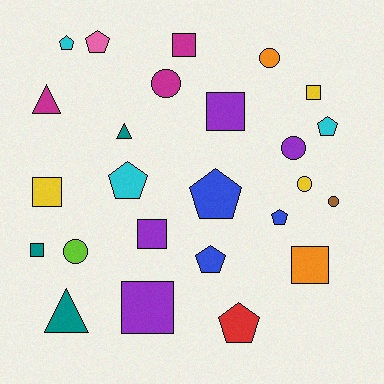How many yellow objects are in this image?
There are 3 yellow objects.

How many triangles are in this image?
There are 3 triangles.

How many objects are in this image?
There are 25 objects.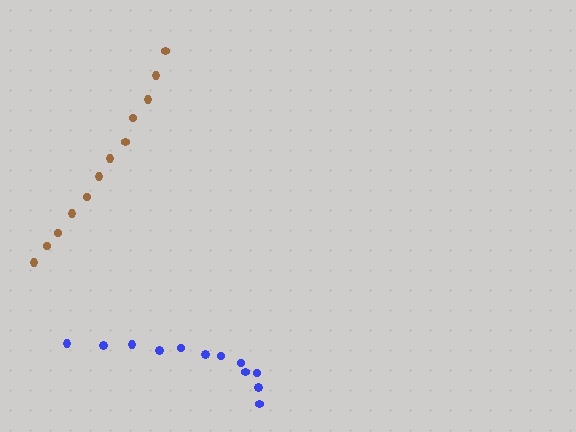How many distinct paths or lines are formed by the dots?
There are 2 distinct paths.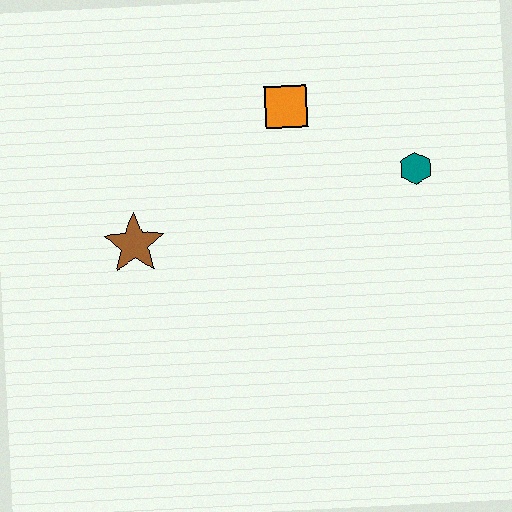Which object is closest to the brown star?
The orange square is closest to the brown star.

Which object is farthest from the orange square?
The brown star is farthest from the orange square.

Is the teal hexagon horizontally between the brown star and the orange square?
No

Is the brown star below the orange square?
Yes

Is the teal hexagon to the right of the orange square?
Yes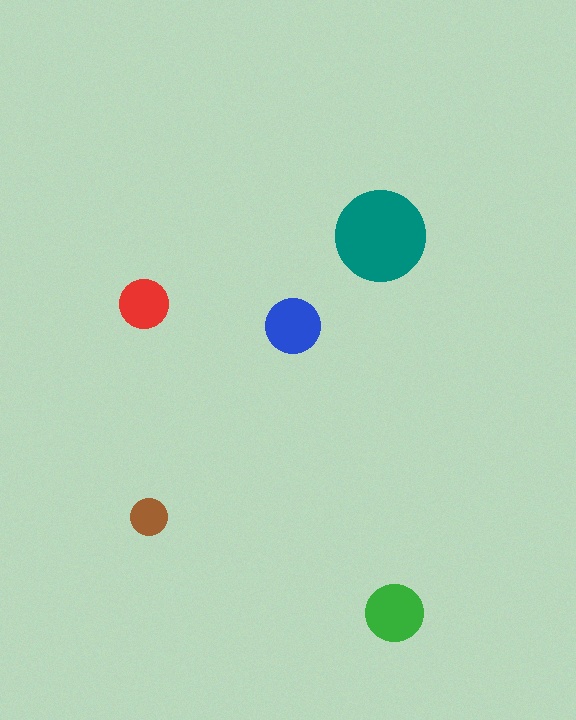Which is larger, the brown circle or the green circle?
The green one.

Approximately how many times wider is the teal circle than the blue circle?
About 1.5 times wider.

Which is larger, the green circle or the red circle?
The green one.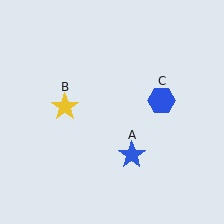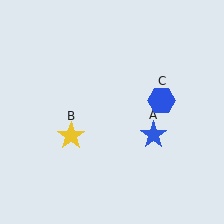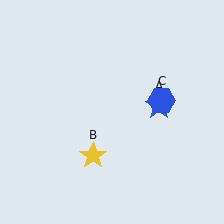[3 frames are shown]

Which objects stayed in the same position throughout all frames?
Blue hexagon (object C) remained stationary.